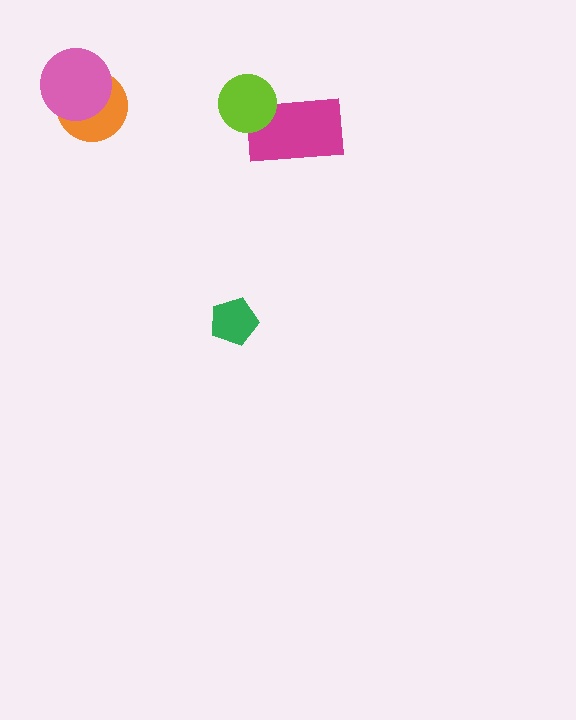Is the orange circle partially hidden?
Yes, it is partially covered by another shape.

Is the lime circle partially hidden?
No, no other shape covers it.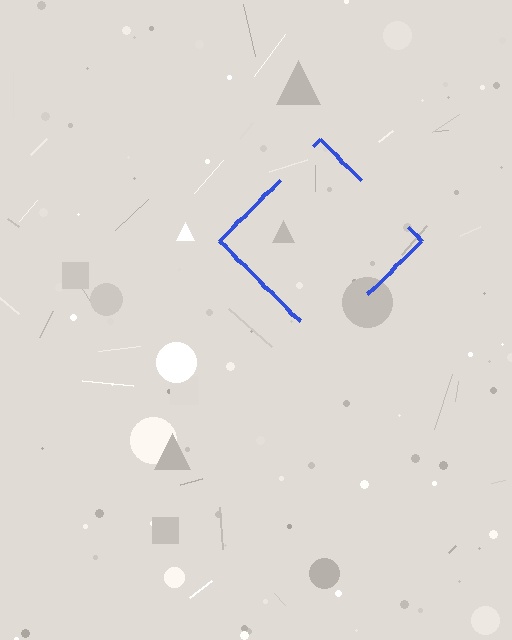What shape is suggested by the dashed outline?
The dashed outline suggests a diamond.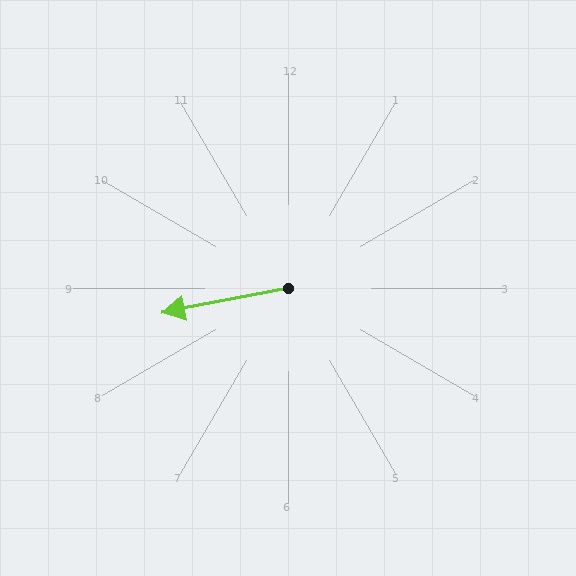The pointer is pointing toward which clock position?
Roughly 9 o'clock.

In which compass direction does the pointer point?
West.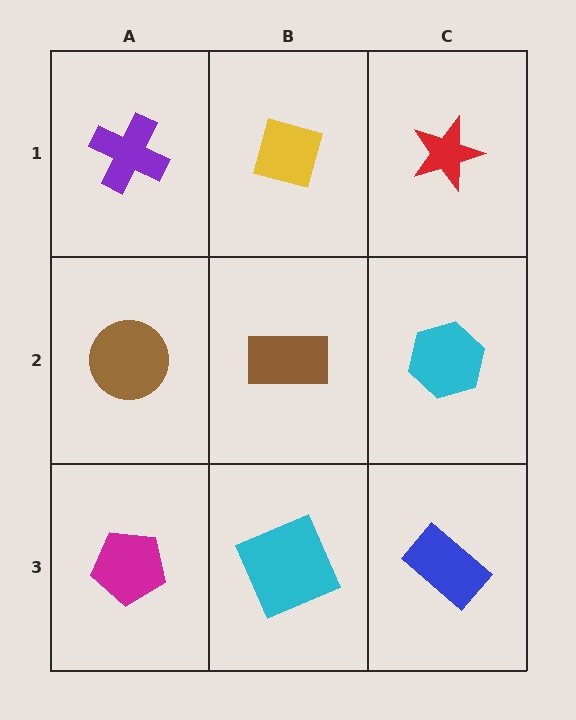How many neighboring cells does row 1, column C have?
2.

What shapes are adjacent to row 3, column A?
A brown circle (row 2, column A), a cyan square (row 3, column B).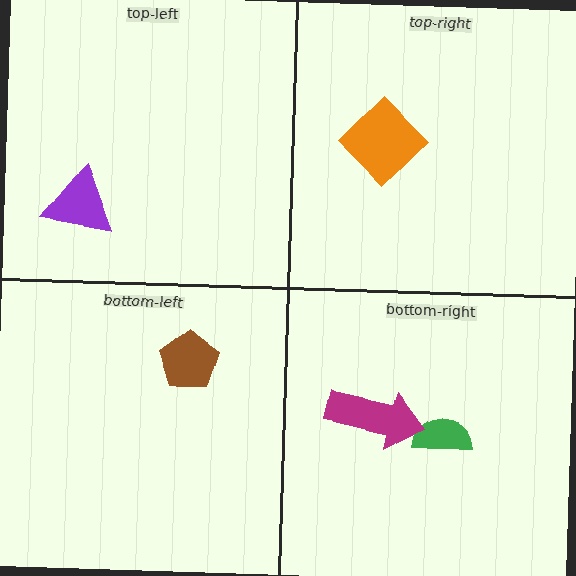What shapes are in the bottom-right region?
The green semicircle, the magenta arrow.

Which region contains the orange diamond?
The top-right region.